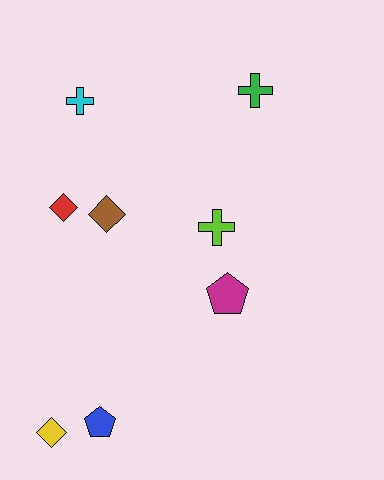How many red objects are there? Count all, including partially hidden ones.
There is 1 red object.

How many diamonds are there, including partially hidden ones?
There are 3 diamonds.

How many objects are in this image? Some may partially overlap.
There are 8 objects.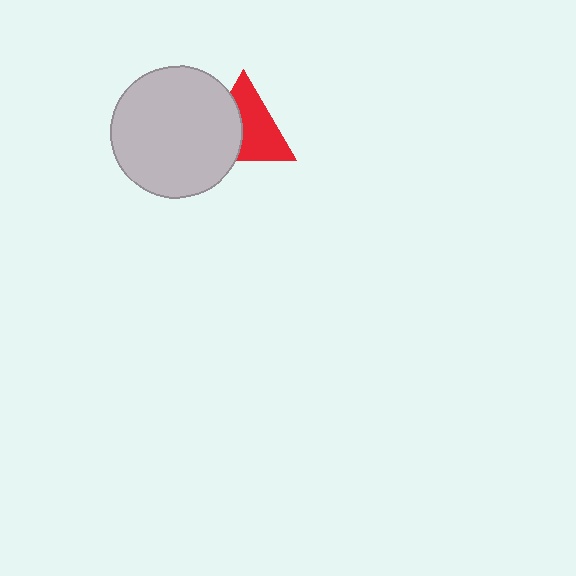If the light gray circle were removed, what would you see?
You would see the complete red triangle.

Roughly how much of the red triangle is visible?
About half of it is visible (roughly 59%).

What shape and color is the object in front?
The object in front is a light gray circle.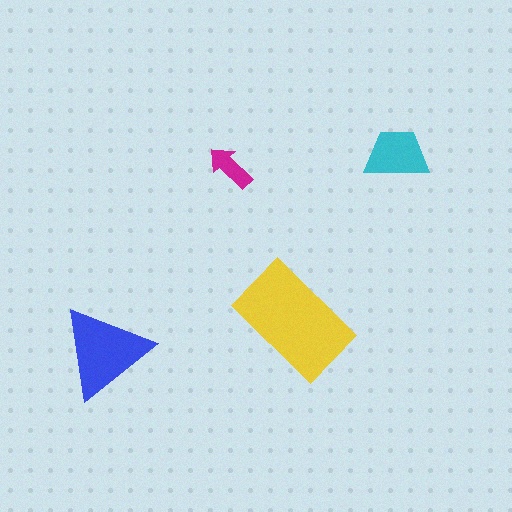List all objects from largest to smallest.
The yellow rectangle, the blue triangle, the cyan trapezoid, the magenta arrow.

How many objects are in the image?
There are 4 objects in the image.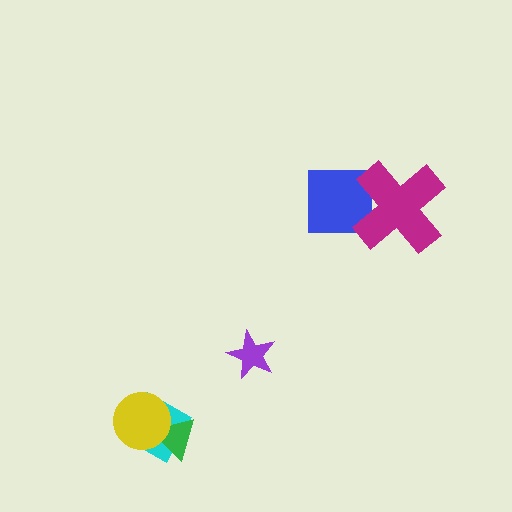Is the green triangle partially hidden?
Yes, it is partially covered by another shape.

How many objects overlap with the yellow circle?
2 objects overlap with the yellow circle.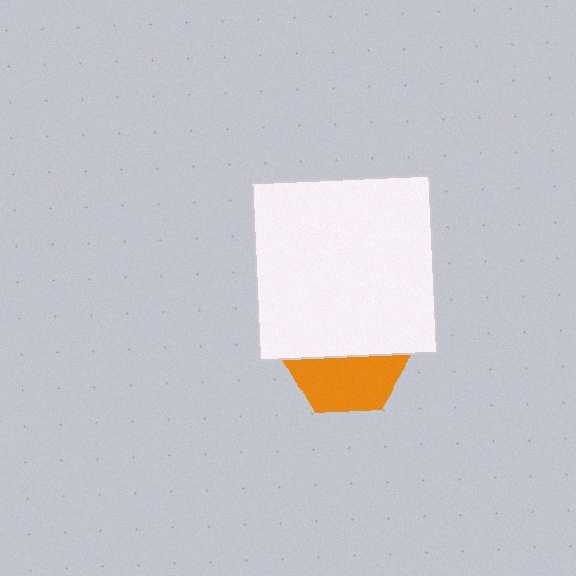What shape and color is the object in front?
The object in front is a white square.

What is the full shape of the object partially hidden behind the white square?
The partially hidden object is an orange hexagon.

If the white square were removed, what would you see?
You would see the complete orange hexagon.